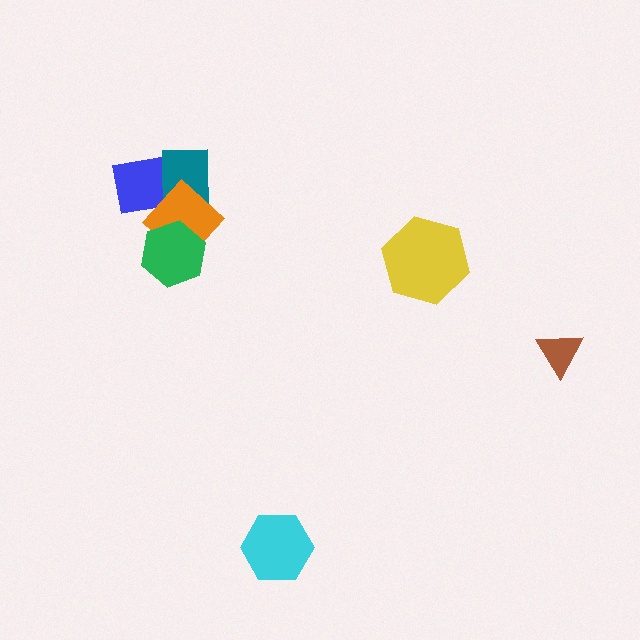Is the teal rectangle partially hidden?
Yes, it is partially covered by another shape.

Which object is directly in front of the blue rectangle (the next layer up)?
The teal rectangle is directly in front of the blue rectangle.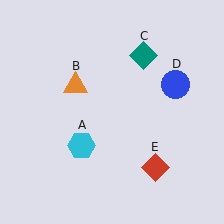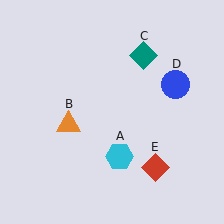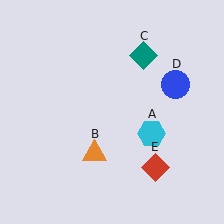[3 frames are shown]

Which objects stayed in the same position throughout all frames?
Teal diamond (object C) and blue circle (object D) and red diamond (object E) remained stationary.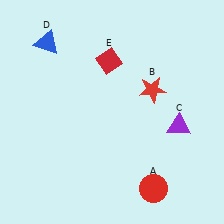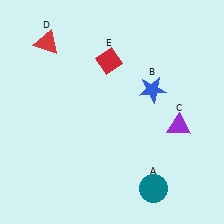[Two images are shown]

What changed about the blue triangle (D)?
In Image 1, D is blue. In Image 2, it changed to red.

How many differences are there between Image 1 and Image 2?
There are 3 differences between the two images.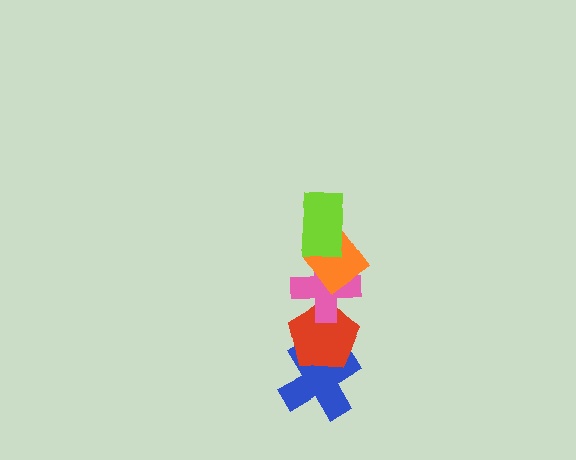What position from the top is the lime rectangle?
The lime rectangle is 1st from the top.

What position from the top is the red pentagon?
The red pentagon is 4th from the top.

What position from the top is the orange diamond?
The orange diamond is 2nd from the top.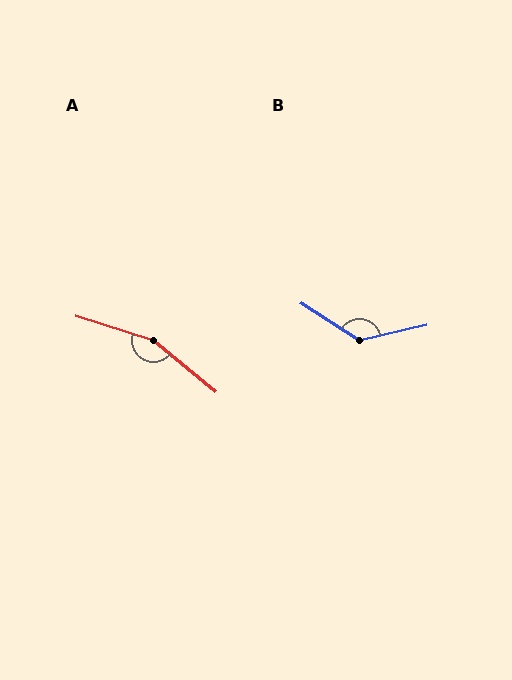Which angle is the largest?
A, at approximately 159 degrees.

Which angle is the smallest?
B, at approximately 135 degrees.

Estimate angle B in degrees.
Approximately 135 degrees.